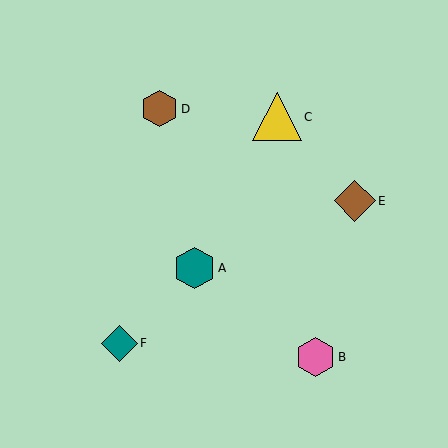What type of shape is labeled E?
Shape E is a brown diamond.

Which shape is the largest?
The yellow triangle (labeled C) is the largest.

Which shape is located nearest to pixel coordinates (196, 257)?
The teal hexagon (labeled A) at (195, 268) is nearest to that location.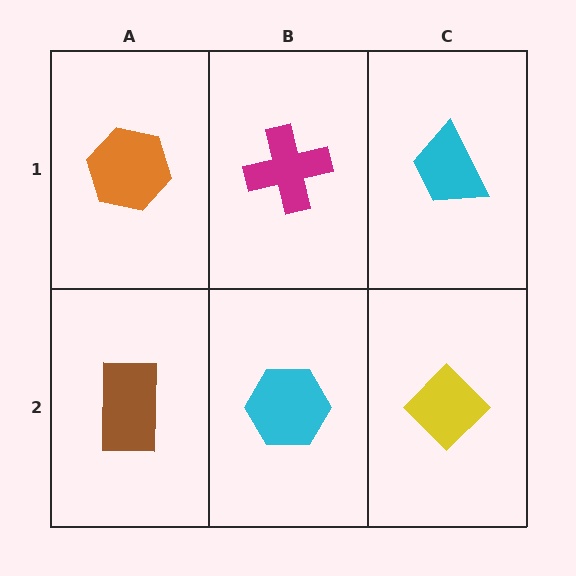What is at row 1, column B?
A magenta cross.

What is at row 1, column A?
An orange hexagon.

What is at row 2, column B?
A cyan hexagon.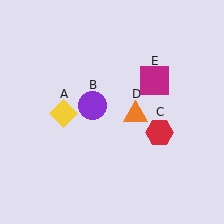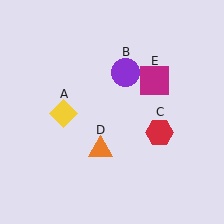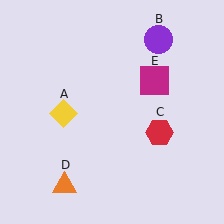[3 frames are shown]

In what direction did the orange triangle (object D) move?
The orange triangle (object D) moved down and to the left.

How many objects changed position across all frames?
2 objects changed position: purple circle (object B), orange triangle (object D).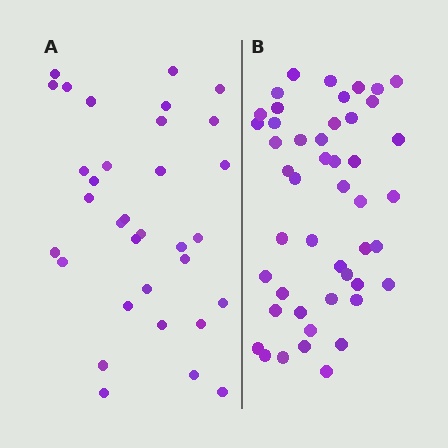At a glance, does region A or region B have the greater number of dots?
Region B (the right region) has more dots.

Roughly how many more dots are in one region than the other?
Region B has approximately 15 more dots than region A.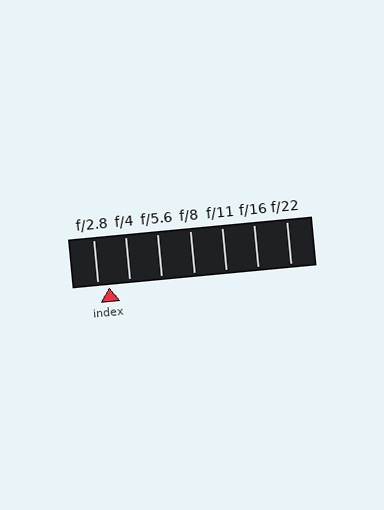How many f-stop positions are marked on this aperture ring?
There are 7 f-stop positions marked.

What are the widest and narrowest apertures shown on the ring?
The widest aperture shown is f/2.8 and the narrowest is f/22.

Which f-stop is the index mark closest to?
The index mark is closest to f/2.8.